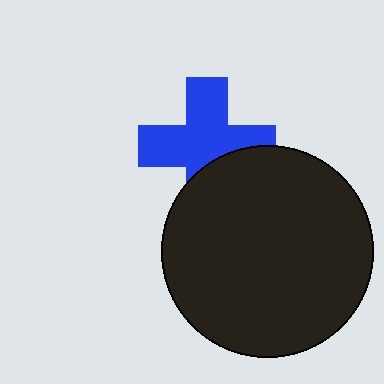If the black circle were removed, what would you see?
You would see the complete blue cross.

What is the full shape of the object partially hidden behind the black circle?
The partially hidden object is a blue cross.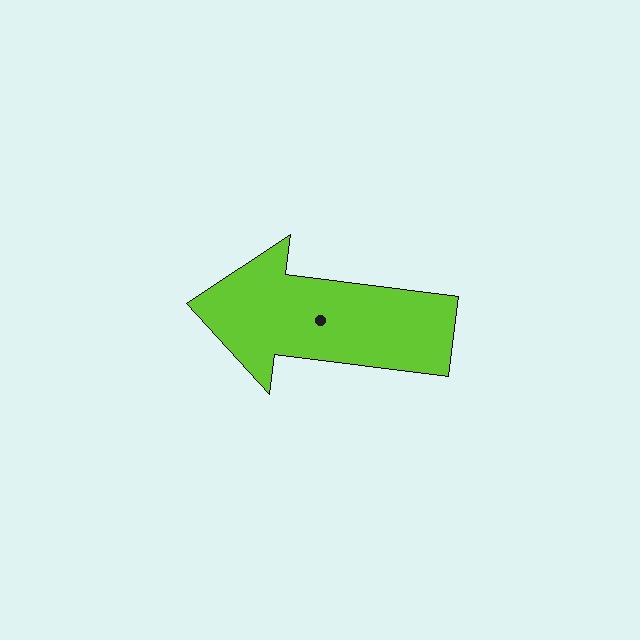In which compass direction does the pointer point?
West.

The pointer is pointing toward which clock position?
Roughly 9 o'clock.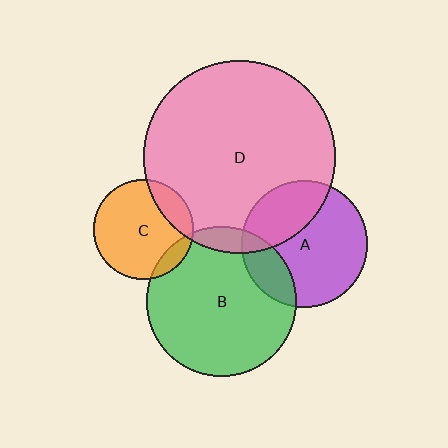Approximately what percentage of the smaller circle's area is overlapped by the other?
Approximately 15%.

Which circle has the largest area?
Circle D (pink).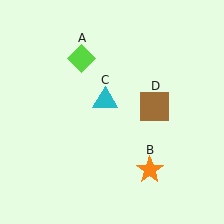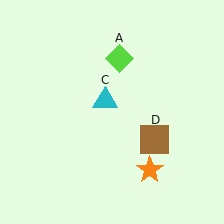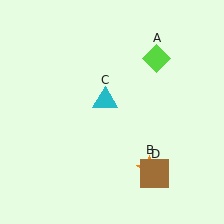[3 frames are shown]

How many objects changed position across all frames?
2 objects changed position: lime diamond (object A), brown square (object D).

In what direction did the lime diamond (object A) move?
The lime diamond (object A) moved right.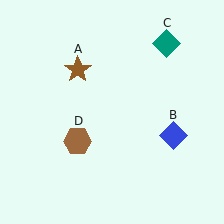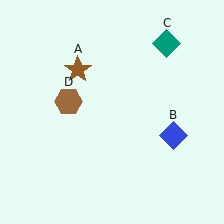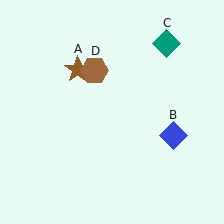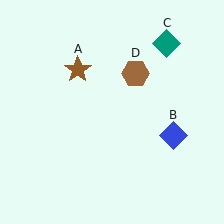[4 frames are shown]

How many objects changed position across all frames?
1 object changed position: brown hexagon (object D).